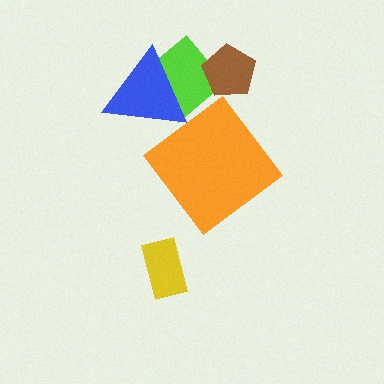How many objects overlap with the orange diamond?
0 objects overlap with the orange diamond.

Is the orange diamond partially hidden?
No, no other shape covers it.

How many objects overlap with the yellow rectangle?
0 objects overlap with the yellow rectangle.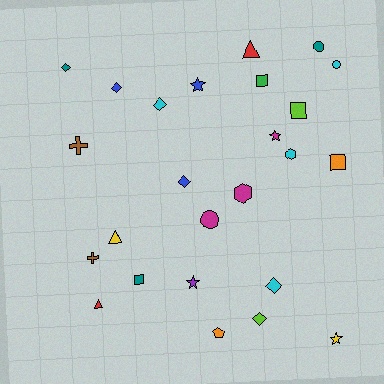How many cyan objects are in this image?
There are 4 cyan objects.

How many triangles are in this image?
There are 3 triangles.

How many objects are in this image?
There are 25 objects.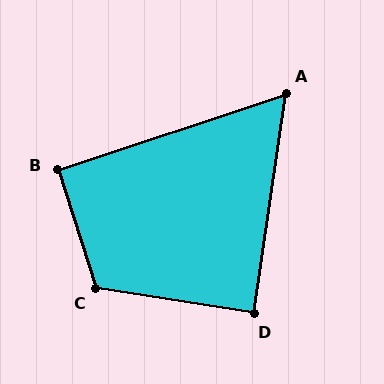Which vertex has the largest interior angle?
C, at approximately 117 degrees.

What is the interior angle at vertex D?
Approximately 89 degrees (approximately right).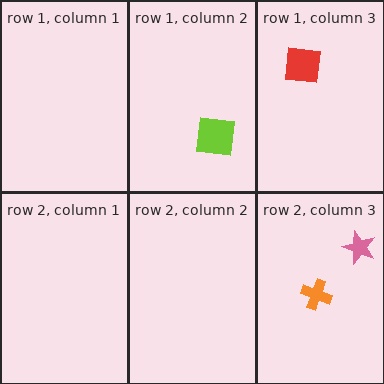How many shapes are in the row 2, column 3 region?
2.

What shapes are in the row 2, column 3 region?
The orange cross, the pink star.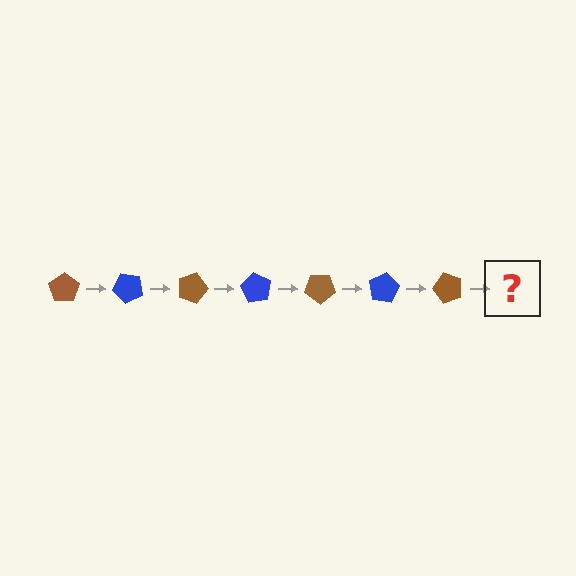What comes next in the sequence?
The next element should be a blue pentagon, rotated 315 degrees from the start.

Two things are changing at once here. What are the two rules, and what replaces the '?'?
The two rules are that it rotates 45 degrees each step and the color cycles through brown and blue. The '?' should be a blue pentagon, rotated 315 degrees from the start.